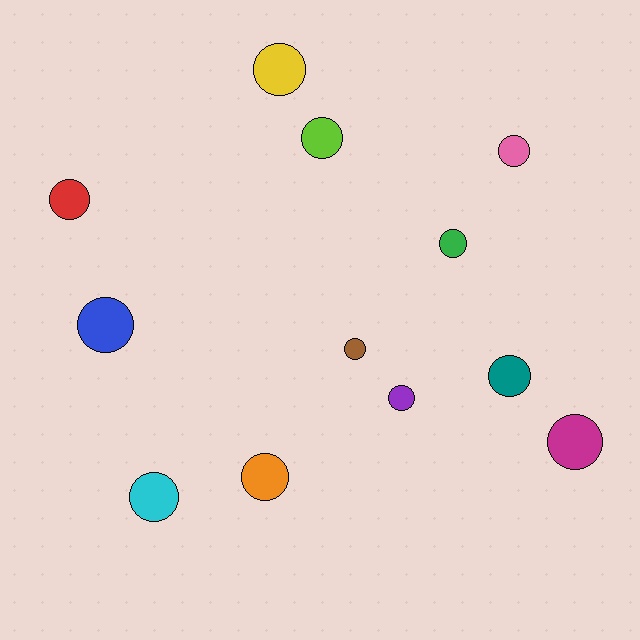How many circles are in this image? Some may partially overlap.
There are 12 circles.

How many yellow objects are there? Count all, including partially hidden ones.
There is 1 yellow object.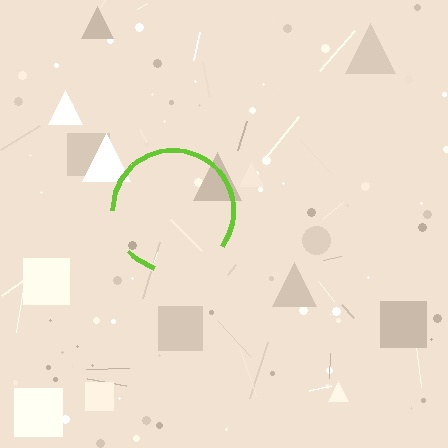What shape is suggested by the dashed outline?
The dashed outline suggests a circle.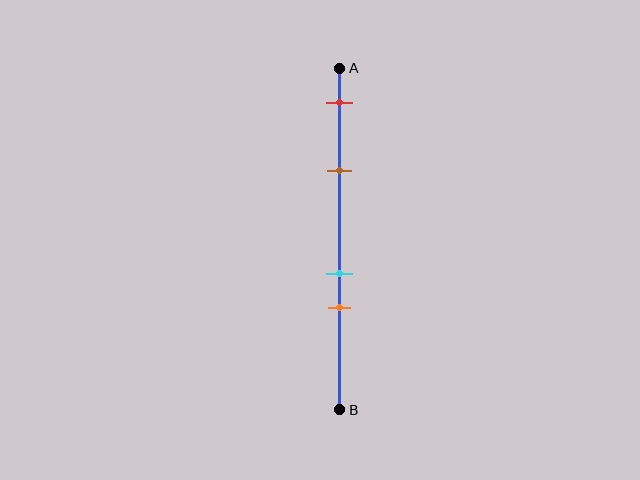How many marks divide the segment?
There are 4 marks dividing the segment.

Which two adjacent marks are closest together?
The cyan and orange marks are the closest adjacent pair.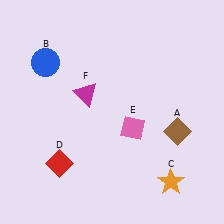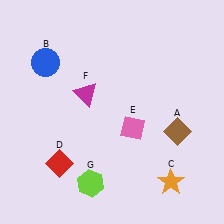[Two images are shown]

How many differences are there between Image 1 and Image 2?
There is 1 difference between the two images.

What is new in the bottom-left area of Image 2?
A lime hexagon (G) was added in the bottom-left area of Image 2.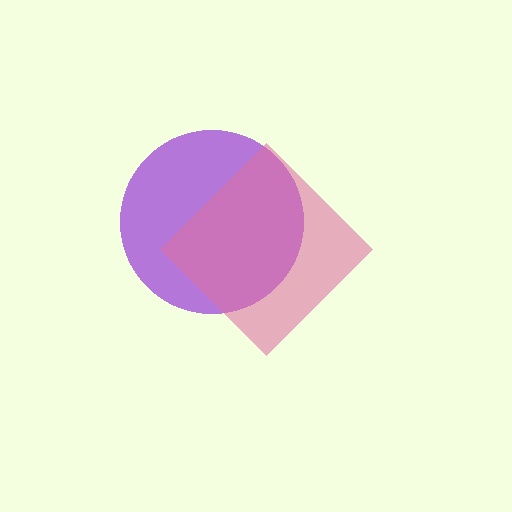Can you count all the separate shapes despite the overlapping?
Yes, there are 2 separate shapes.